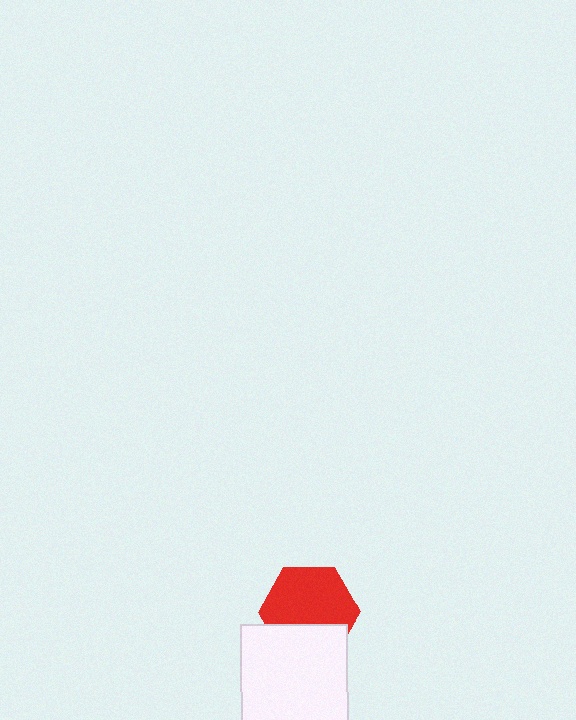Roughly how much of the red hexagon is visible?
Most of it is visible (roughly 66%).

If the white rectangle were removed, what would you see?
You would see the complete red hexagon.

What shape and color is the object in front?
The object in front is a white rectangle.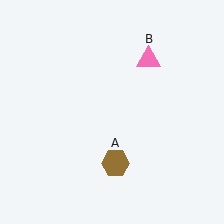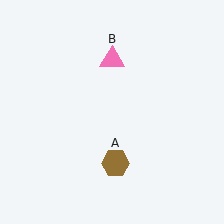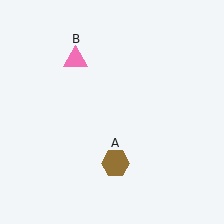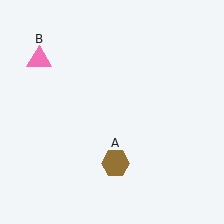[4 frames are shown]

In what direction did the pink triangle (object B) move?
The pink triangle (object B) moved left.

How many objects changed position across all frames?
1 object changed position: pink triangle (object B).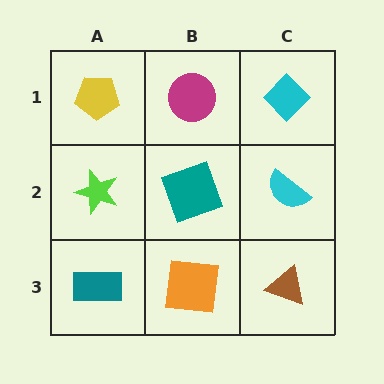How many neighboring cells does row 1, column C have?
2.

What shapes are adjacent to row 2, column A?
A yellow pentagon (row 1, column A), a teal rectangle (row 3, column A), a teal square (row 2, column B).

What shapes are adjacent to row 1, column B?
A teal square (row 2, column B), a yellow pentagon (row 1, column A), a cyan diamond (row 1, column C).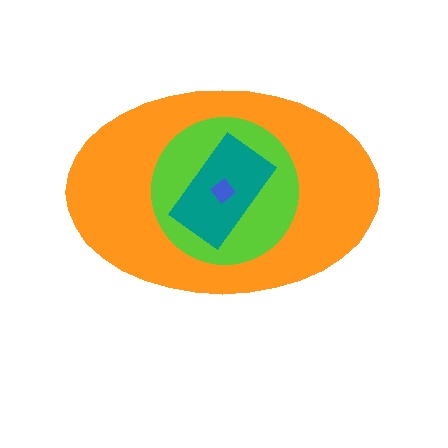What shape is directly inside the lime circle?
The teal rectangle.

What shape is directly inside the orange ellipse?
The lime circle.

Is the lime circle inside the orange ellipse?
Yes.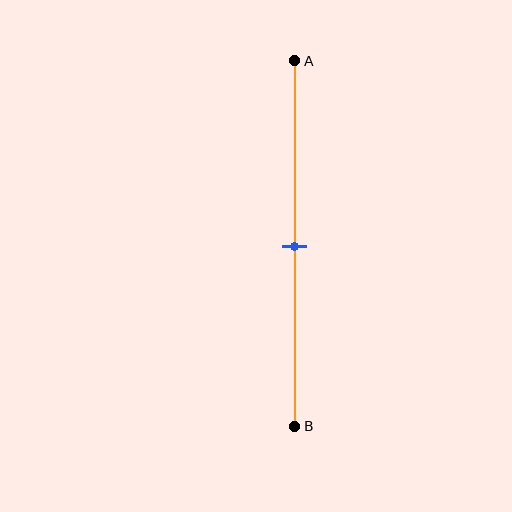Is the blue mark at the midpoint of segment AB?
Yes, the mark is approximately at the midpoint.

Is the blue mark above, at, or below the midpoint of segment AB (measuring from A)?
The blue mark is approximately at the midpoint of segment AB.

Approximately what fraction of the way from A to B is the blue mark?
The blue mark is approximately 50% of the way from A to B.